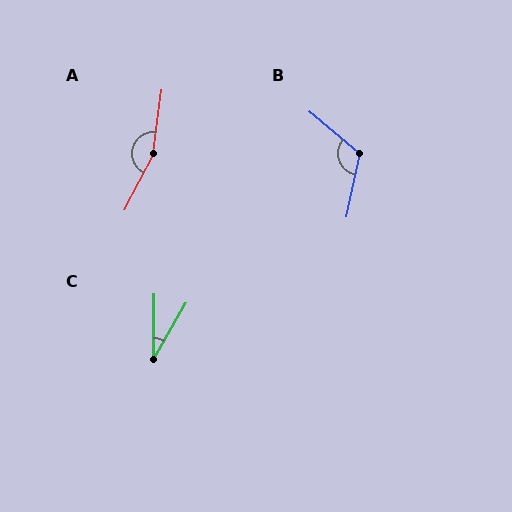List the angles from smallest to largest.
C (30°), B (117°), A (160°).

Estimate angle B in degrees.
Approximately 117 degrees.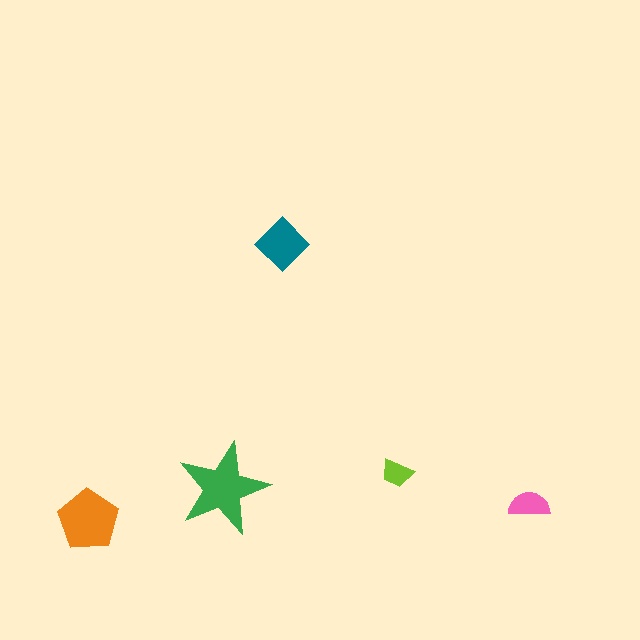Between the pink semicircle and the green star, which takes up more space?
The green star.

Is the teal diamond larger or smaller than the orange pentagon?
Smaller.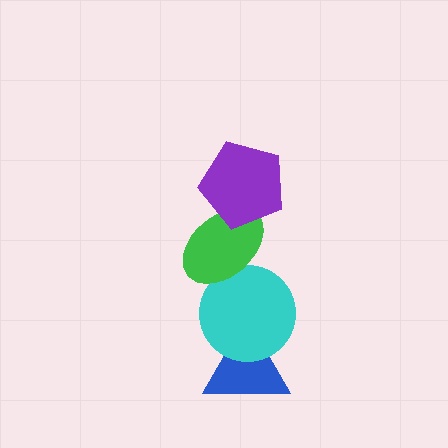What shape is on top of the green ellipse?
The purple pentagon is on top of the green ellipse.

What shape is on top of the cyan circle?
The green ellipse is on top of the cyan circle.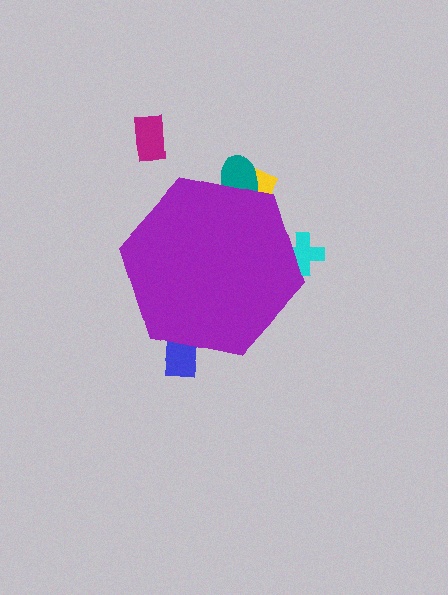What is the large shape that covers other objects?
A purple hexagon.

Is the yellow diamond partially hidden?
Yes, the yellow diamond is partially hidden behind the purple hexagon.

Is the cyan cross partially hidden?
Yes, the cyan cross is partially hidden behind the purple hexagon.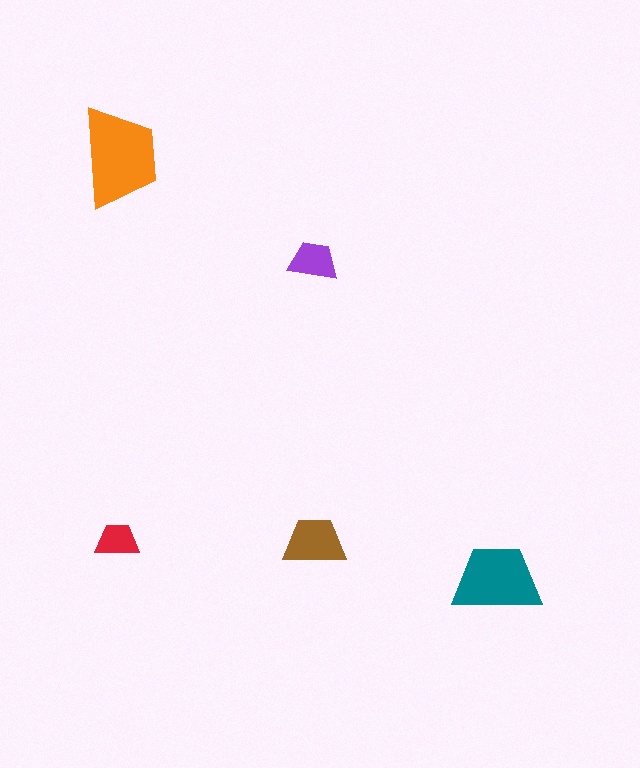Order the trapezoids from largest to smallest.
the orange one, the teal one, the brown one, the purple one, the red one.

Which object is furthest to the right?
The teal trapezoid is rightmost.